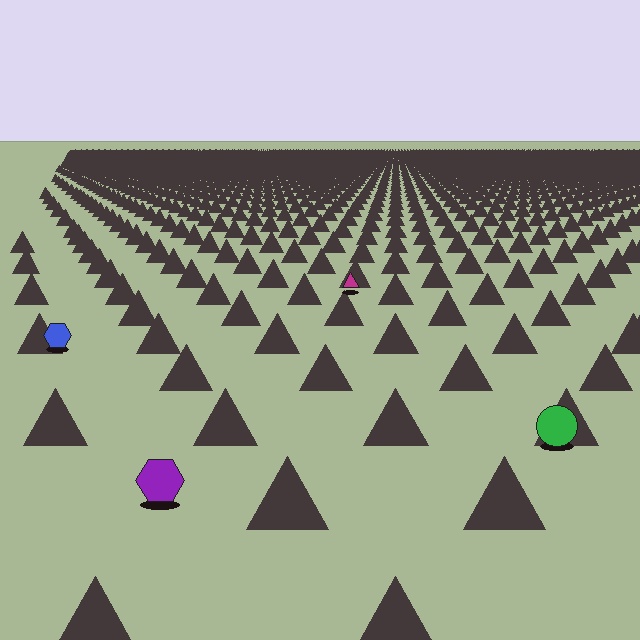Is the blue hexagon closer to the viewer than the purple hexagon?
No. The purple hexagon is closer — you can tell from the texture gradient: the ground texture is coarser near it.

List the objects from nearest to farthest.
From nearest to farthest: the purple hexagon, the green circle, the blue hexagon, the magenta triangle.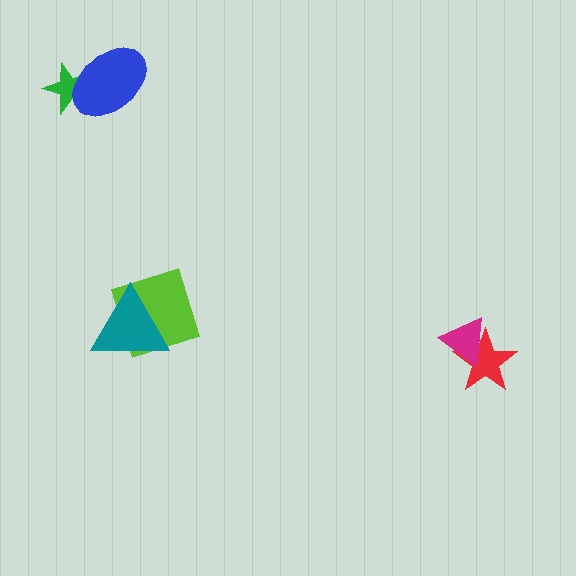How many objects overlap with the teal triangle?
1 object overlaps with the teal triangle.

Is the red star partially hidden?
Yes, it is partially covered by another shape.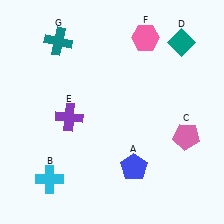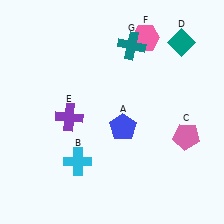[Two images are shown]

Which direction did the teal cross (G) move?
The teal cross (G) moved right.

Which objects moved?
The objects that moved are: the blue pentagon (A), the cyan cross (B), the teal cross (G).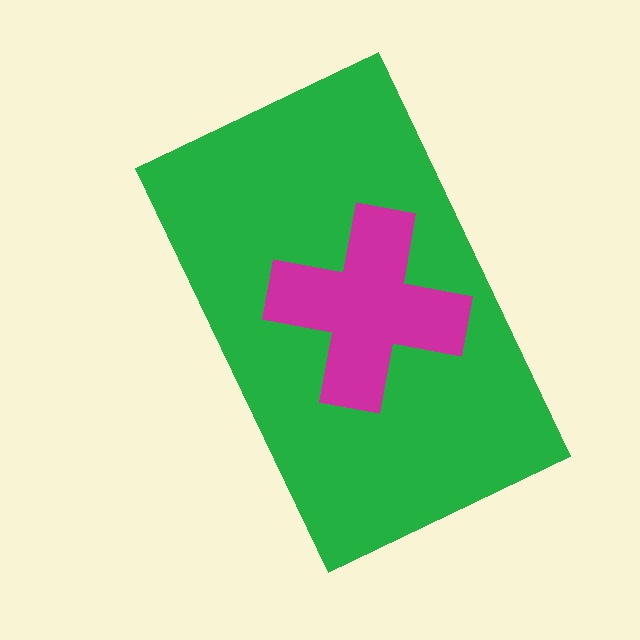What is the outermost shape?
The green rectangle.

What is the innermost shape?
The magenta cross.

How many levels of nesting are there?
2.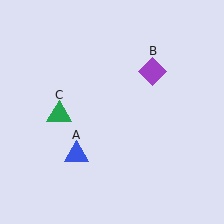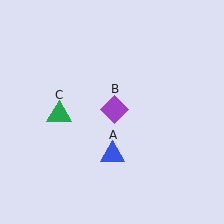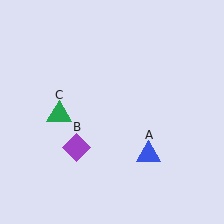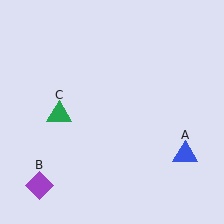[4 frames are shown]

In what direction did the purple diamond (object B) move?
The purple diamond (object B) moved down and to the left.